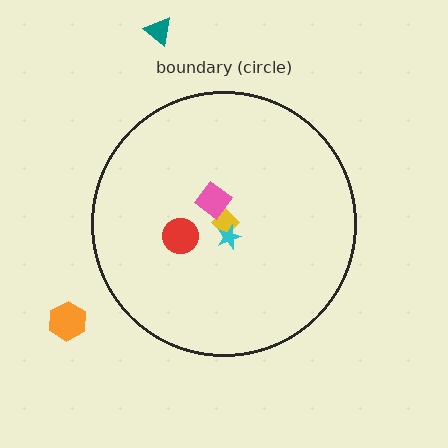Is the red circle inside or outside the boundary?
Inside.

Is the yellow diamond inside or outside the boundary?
Inside.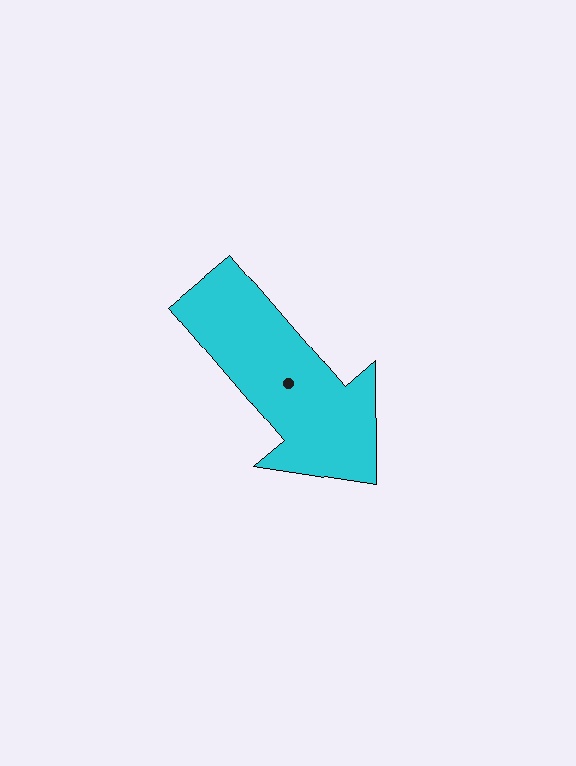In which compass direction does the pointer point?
Southeast.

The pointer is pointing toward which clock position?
Roughly 5 o'clock.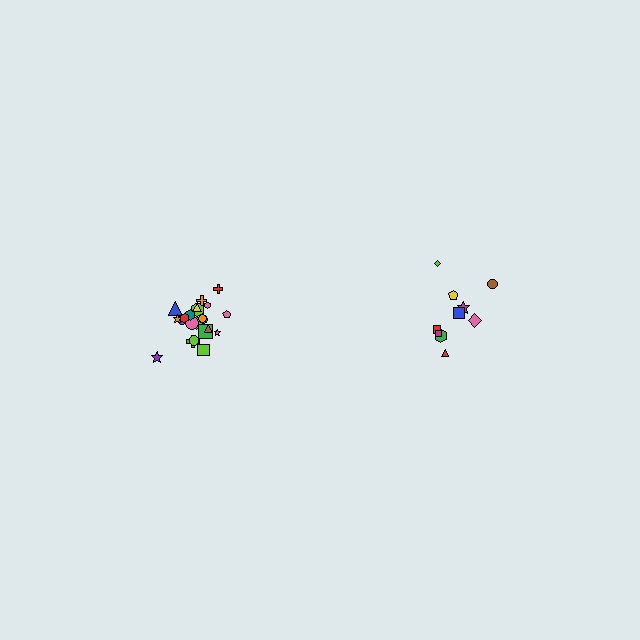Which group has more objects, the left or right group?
The left group.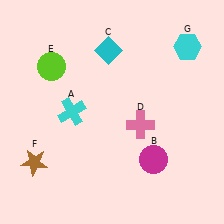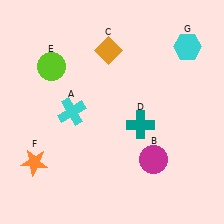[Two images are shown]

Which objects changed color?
C changed from cyan to orange. D changed from pink to teal. F changed from brown to orange.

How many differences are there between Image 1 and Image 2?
There are 3 differences between the two images.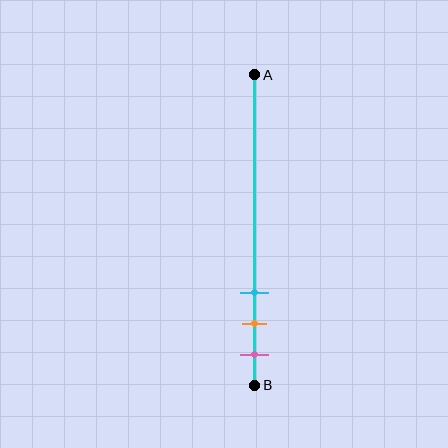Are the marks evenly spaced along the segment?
Yes, the marks are approximately evenly spaced.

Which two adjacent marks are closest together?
The orange and pink marks are the closest adjacent pair.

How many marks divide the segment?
There are 3 marks dividing the segment.